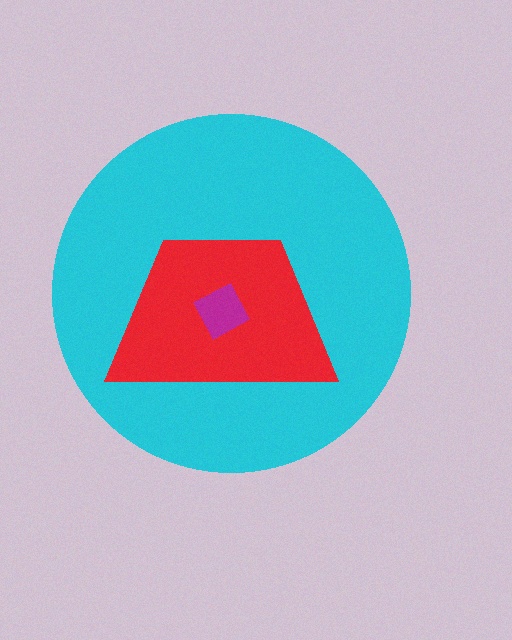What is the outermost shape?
The cyan circle.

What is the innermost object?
The magenta diamond.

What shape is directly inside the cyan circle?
The red trapezoid.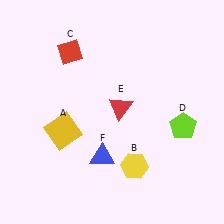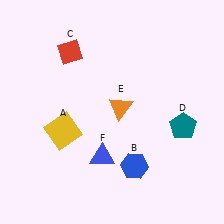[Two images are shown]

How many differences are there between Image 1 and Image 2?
There are 3 differences between the two images.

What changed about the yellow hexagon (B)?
In Image 1, B is yellow. In Image 2, it changed to blue.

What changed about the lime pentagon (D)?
In Image 1, D is lime. In Image 2, it changed to teal.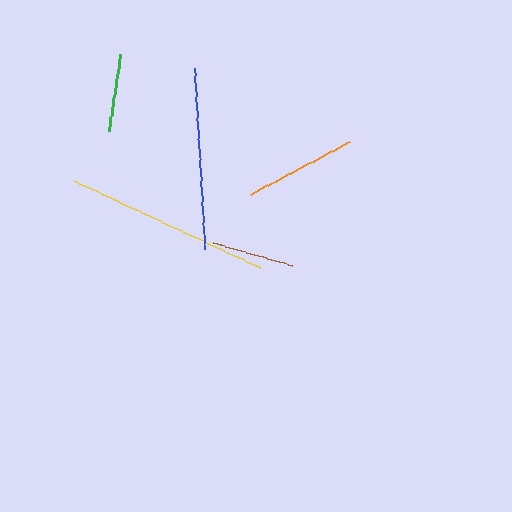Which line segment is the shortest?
The green line is the shortest at approximately 78 pixels.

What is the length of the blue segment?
The blue segment is approximately 180 pixels long.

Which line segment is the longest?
The yellow line is the longest at approximately 205 pixels.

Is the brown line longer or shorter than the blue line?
The blue line is longer than the brown line.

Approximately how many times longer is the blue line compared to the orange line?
The blue line is approximately 1.6 times the length of the orange line.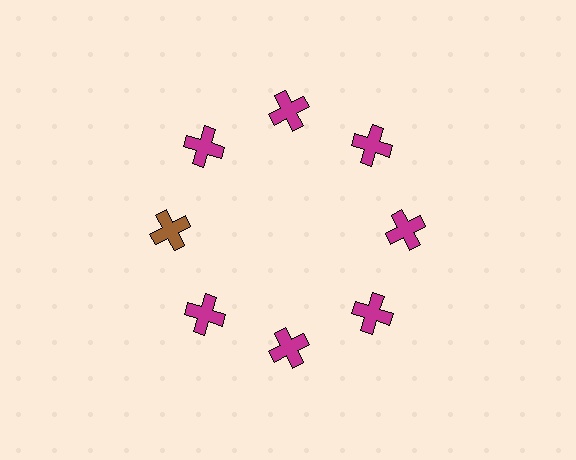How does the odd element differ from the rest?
It has a different color: brown instead of magenta.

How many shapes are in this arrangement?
There are 8 shapes arranged in a ring pattern.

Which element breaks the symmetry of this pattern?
The brown cross at roughly the 9 o'clock position breaks the symmetry. All other shapes are magenta crosses.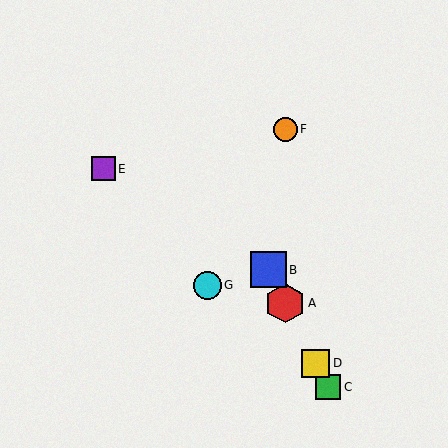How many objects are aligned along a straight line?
4 objects (A, B, C, D) are aligned along a straight line.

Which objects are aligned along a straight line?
Objects A, B, C, D are aligned along a straight line.